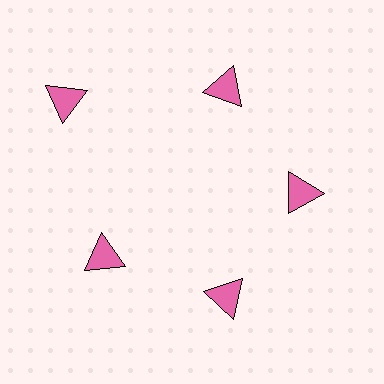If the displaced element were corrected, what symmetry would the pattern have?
It would have 5-fold rotational symmetry — the pattern would map onto itself every 72 degrees.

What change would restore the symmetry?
The symmetry would be restored by moving it inward, back onto the ring so that all 5 triangles sit at equal angles and equal distance from the center.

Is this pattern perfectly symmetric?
No. The 5 pink triangles are arranged in a ring, but one element near the 10 o'clock position is pushed outward from the center, breaking the 5-fold rotational symmetry.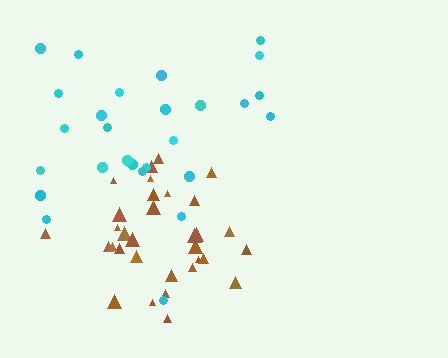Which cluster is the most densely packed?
Brown.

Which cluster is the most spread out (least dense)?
Cyan.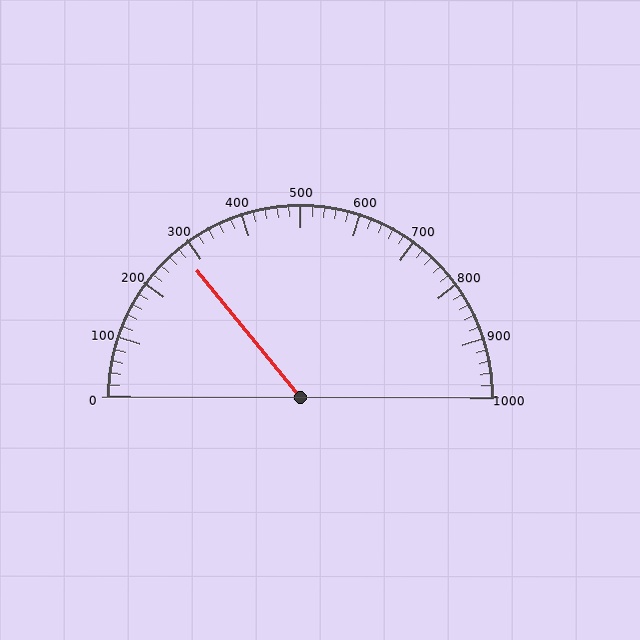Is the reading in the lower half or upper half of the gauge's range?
The reading is in the lower half of the range (0 to 1000).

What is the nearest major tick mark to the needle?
The nearest major tick mark is 300.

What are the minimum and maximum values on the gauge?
The gauge ranges from 0 to 1000.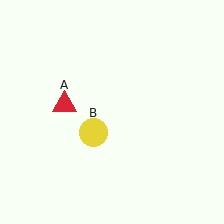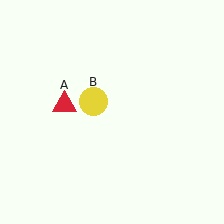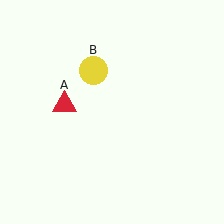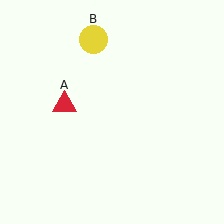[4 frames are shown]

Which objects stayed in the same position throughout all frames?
Red triangle (object A) remained stationary.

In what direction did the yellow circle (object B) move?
The yellow circle (object B) moved up.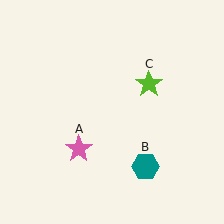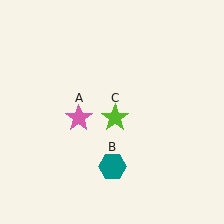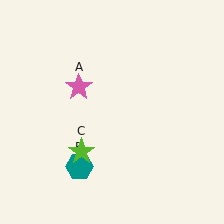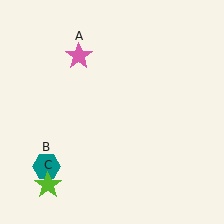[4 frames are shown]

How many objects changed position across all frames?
3 objects changed position: pink star (object A), teal hexagon (object B), lime star (object C).